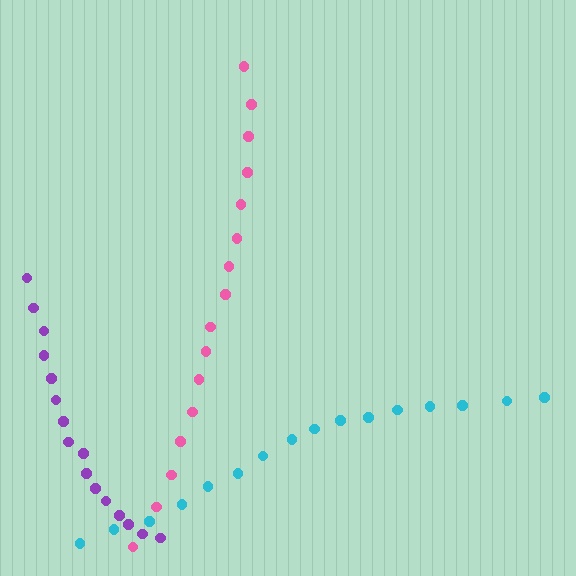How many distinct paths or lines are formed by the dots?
There are 3 distinct paths.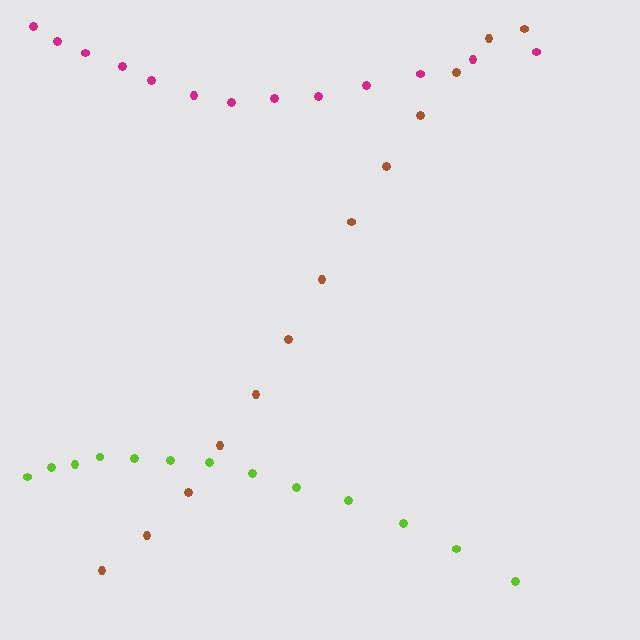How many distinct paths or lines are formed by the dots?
There are 3 distinct paths.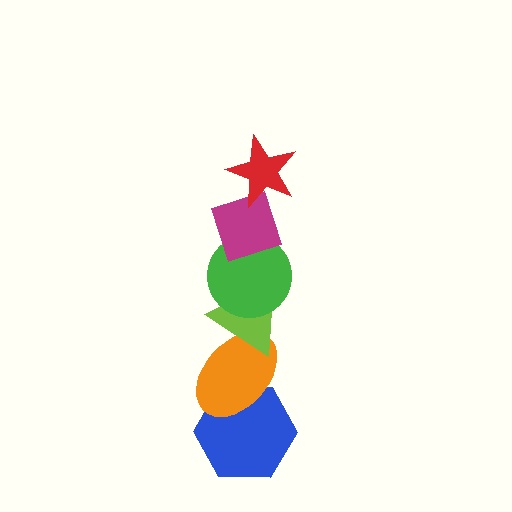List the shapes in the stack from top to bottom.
From top to bottom: the red star, the magenta diamond, the green circle, the lime triangle, the orange ellipse, the blue hexagon.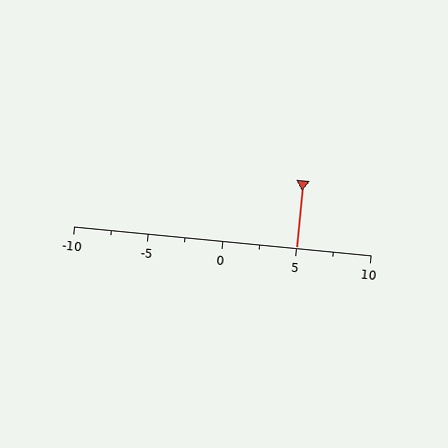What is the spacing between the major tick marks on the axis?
The major ticks are spaced 5 apart.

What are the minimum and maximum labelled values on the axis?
The axis runs from -10 to 10.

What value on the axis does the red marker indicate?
The marker indicates approximately 5.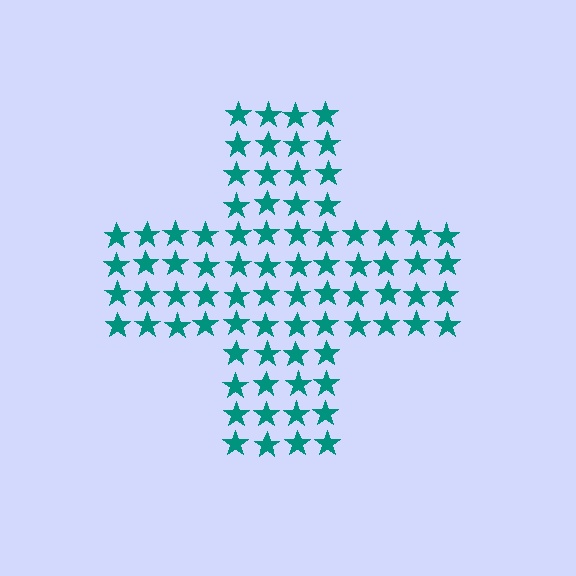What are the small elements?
The small elements are stars.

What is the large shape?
The large shape is a cross.